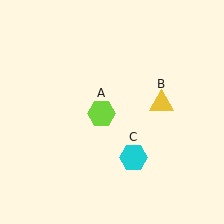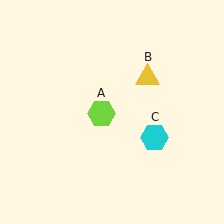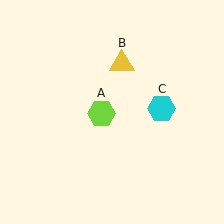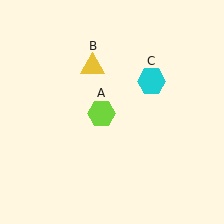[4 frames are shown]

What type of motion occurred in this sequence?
The yellow triangle (object B), cyan hexagon (object C) rotated counterclockwise around the center of the scene.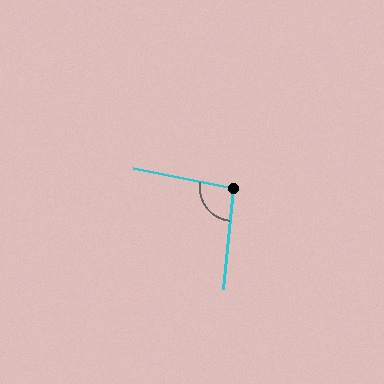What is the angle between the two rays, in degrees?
Approximately 95 degrees.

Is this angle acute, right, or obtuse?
It is obtuse.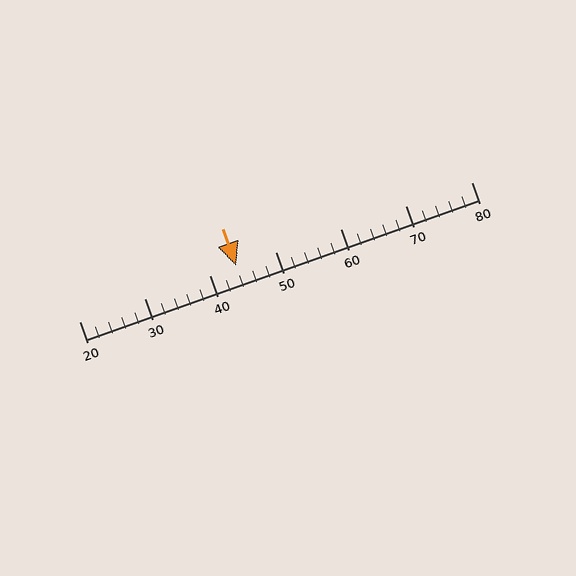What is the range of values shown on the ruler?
The ruler shows values from 20 to 80.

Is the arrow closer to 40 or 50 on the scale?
The arrow is closer to 40.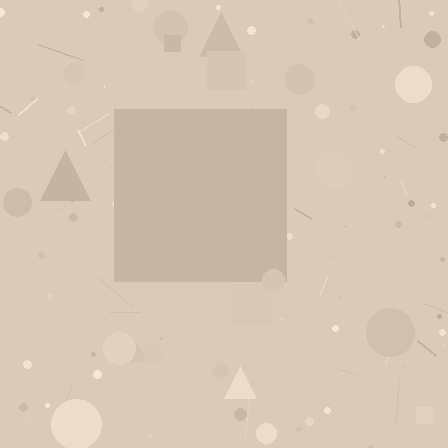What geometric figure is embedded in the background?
A square is embedded in the background.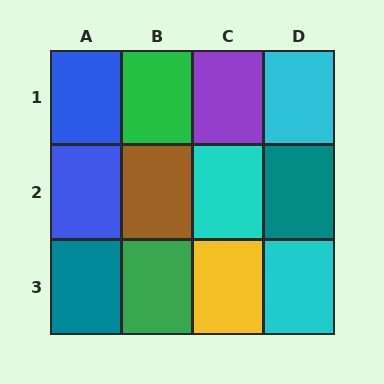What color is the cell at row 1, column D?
Cyan.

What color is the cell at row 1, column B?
Green.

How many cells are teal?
2 cells are teal.